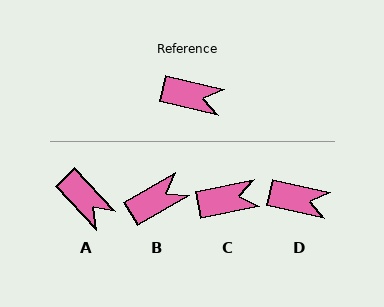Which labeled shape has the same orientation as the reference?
D.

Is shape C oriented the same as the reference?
No, it is off by about 25 degrees.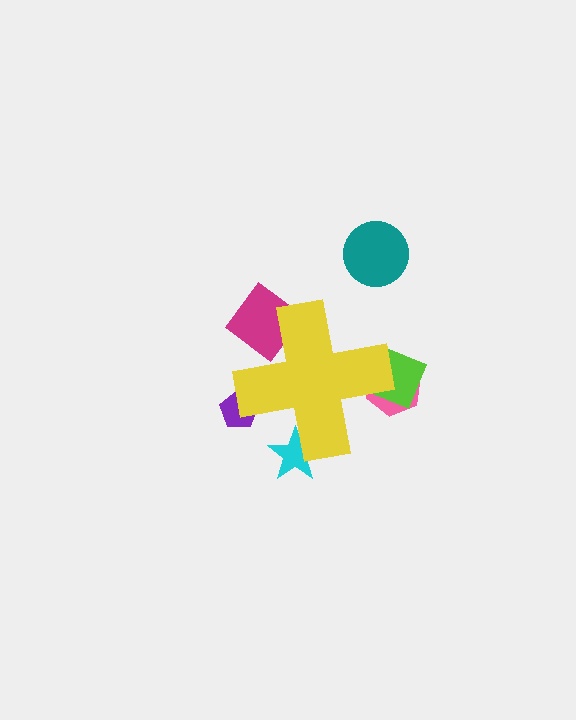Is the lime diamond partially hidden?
Yes, the lime diamond is partially hidden behind the yellow cross.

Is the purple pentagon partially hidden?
Yes, the purple pentagon is partially hidden behind the yellow cross.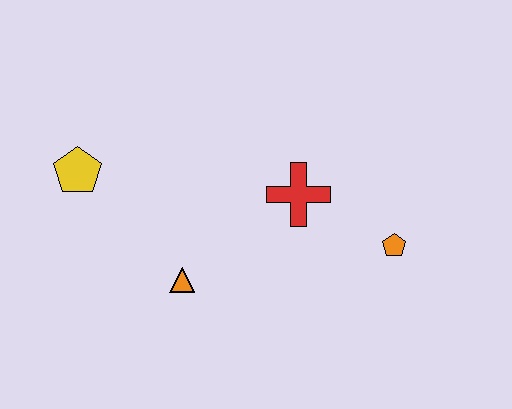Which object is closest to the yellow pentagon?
The orange triangle is closest to the yellow pentagon.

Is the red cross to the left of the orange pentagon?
Yes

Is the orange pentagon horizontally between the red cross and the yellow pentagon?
No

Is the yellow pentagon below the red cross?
No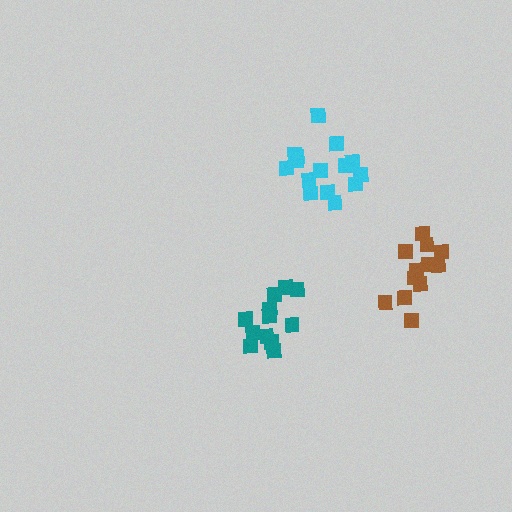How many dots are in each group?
Group 1: 12 dots, Group 2: 12 dots, Group 3: 15 dots (39 total).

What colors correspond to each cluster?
The clusters are colored: teal, brown, cyan.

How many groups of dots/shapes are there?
There are 3 groups.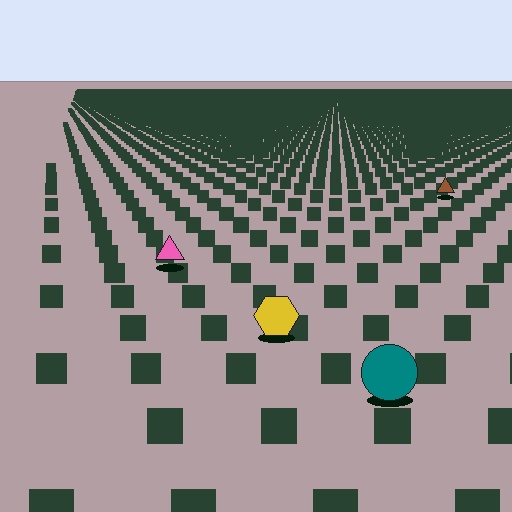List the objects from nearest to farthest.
From nearest to farthest: the teal circle, the yellow hexagon, the pink triangle, the brown triangle.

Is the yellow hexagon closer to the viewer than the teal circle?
No. The teal circle is closer — you can tell from the texture gradient: the ground texture is coarser near it.